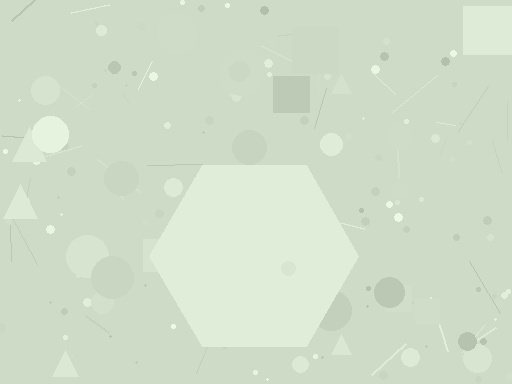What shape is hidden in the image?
A hexagon is hidden in the image.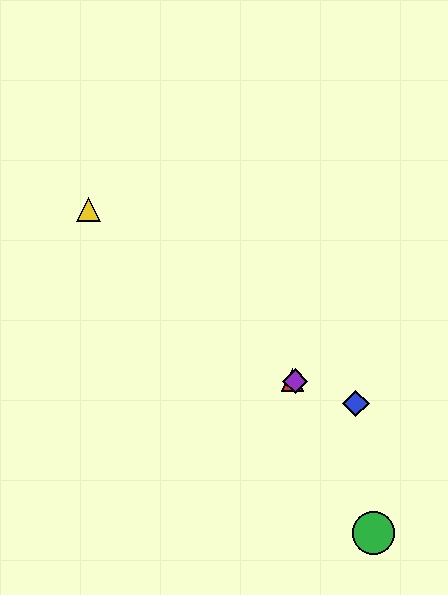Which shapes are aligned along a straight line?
The red triangle, the blue diamond, the purple diamond are aligned along a straight line.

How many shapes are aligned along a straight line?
3 shapes (the red triangle, the blue diamond, the purple diamond) are aligned along a straight line.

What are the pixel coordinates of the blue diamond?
The blue diamond is at (356, 404).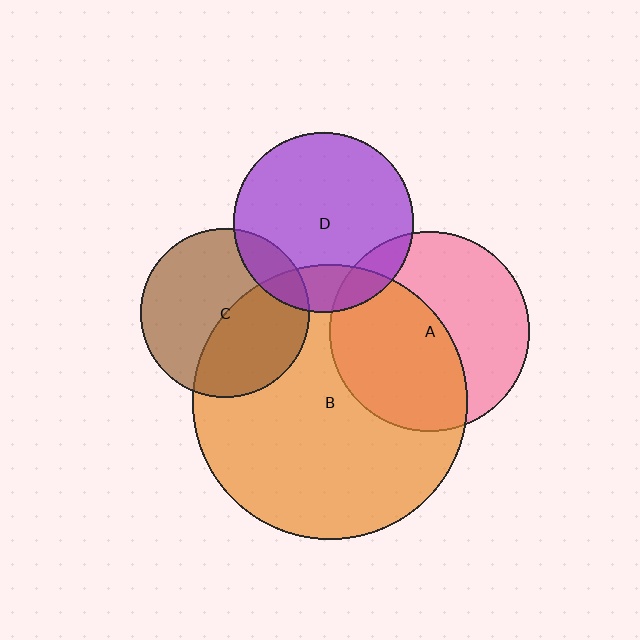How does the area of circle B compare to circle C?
Approximately 2.7 times.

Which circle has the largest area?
Circle B (orange).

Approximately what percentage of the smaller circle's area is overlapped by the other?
Approximately 10%.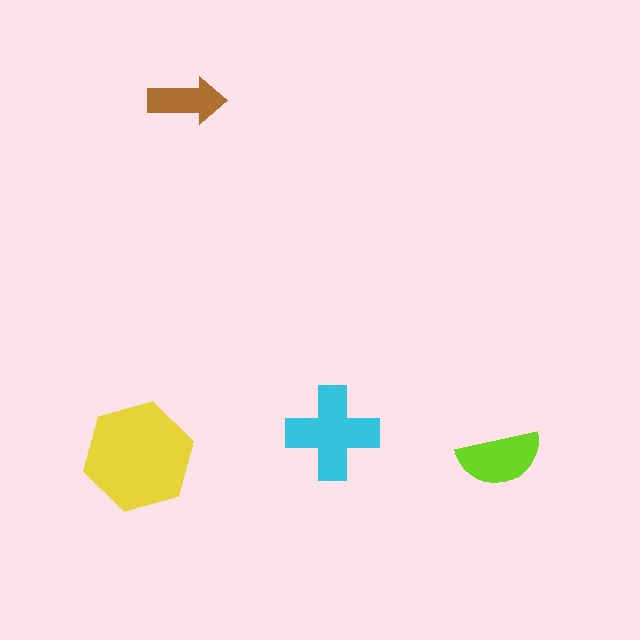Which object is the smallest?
The brown arrow.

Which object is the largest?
The yellow hexagon.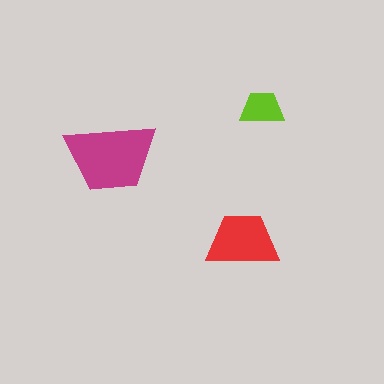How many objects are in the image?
There are 3 objects in the image.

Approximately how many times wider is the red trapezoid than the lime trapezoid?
About 1.5 times wider.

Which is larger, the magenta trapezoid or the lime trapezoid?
The magenta one.